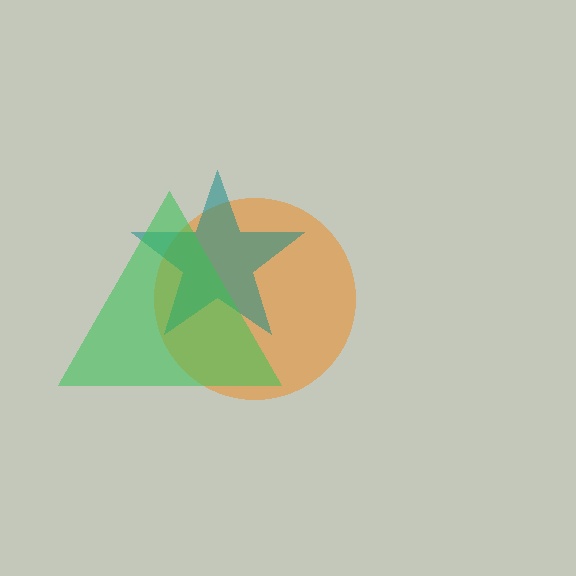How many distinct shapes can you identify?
There are 3 distinct shapes: an orange circle, a teal star, a green triangle.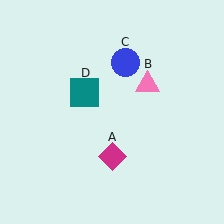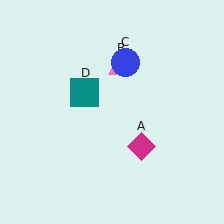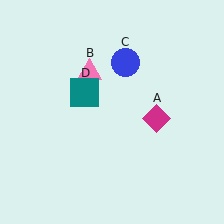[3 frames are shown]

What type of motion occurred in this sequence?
The magenta diamond (object A), pink triangle (object B) rotated counterclockwise around the center of the scene.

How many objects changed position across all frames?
2 objects changed position: magenta diamond (object A), pink triangle (object B).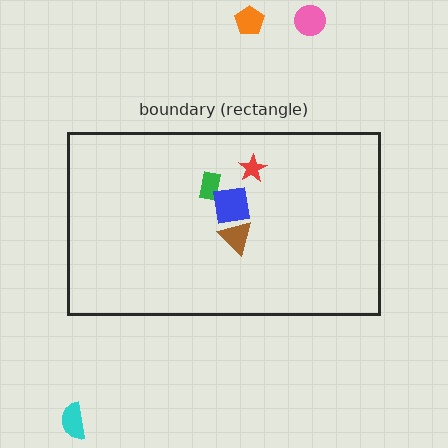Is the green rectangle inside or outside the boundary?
Inside.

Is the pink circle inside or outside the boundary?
Outside.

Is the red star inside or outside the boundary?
Inside.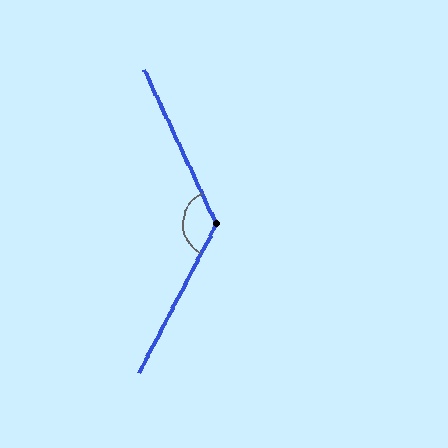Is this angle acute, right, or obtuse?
It is obtuse.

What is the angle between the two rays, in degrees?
Approximately 128 degrees.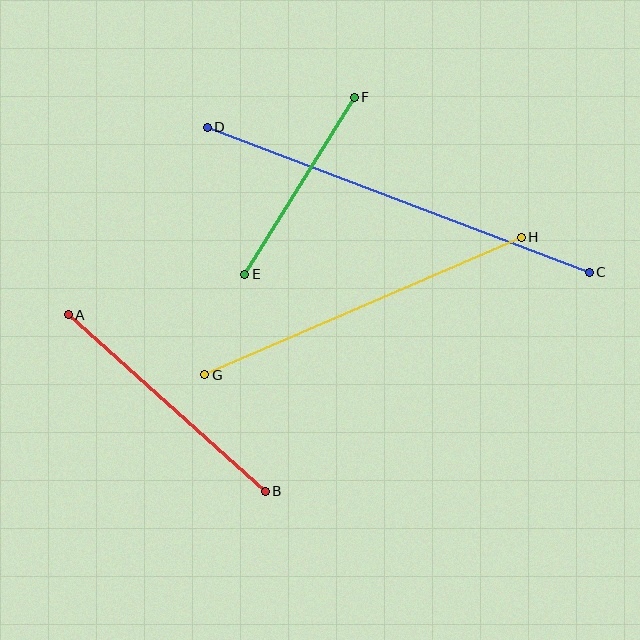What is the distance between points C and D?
The distance is approximately 408 pixels.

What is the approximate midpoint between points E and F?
The midpoint is at approximately (300, 186) pixels.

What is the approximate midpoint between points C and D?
The midpoint is at approximately (398, 200) pixels.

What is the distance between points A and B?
The distance is approximately 264 pixels.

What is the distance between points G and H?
The distance is approximately 345 pixels.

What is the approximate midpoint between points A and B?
The midpoint is at approximately (167, 403) pixels.